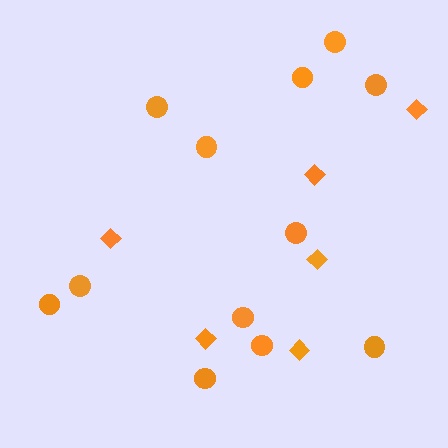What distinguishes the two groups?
There are 2 groups: one group of diamonds (6) and one group of circles (12).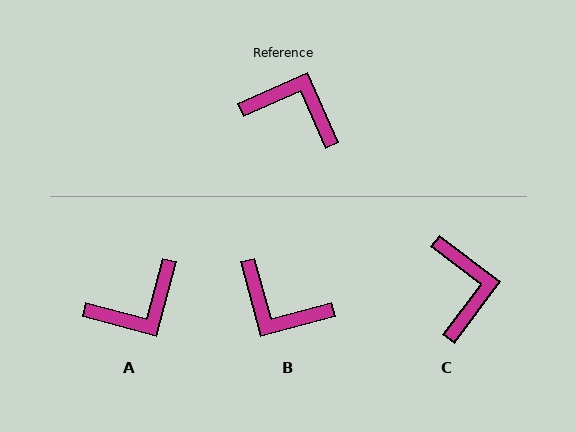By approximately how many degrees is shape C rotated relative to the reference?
Approximately 61 degrees clockwise.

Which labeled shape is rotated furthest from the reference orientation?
B, about 171 degrees away.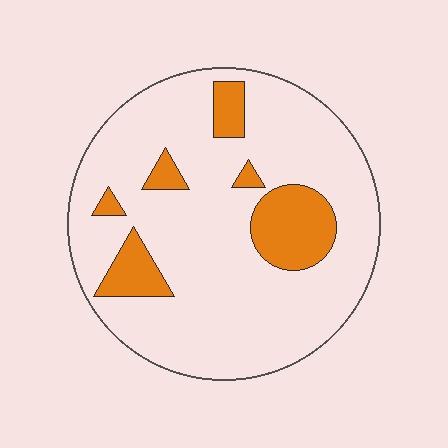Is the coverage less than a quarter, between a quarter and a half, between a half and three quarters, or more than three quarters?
Less than a quarter.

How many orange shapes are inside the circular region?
6.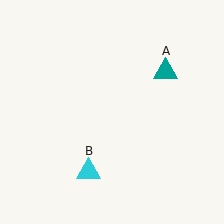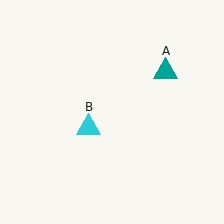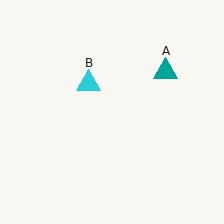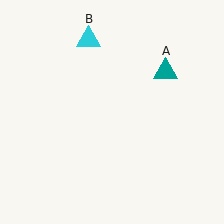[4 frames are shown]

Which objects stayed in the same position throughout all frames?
Teal triangle (object A) remained stationary.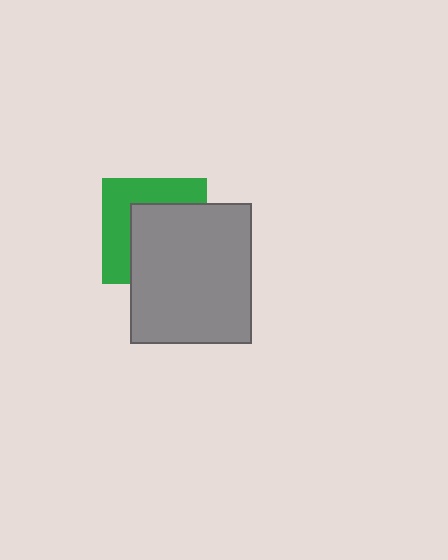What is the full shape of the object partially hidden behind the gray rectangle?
The partially hidden object is a green square.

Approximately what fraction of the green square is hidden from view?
Roughly 56% of the green square is hidden behind the gray rectangle.